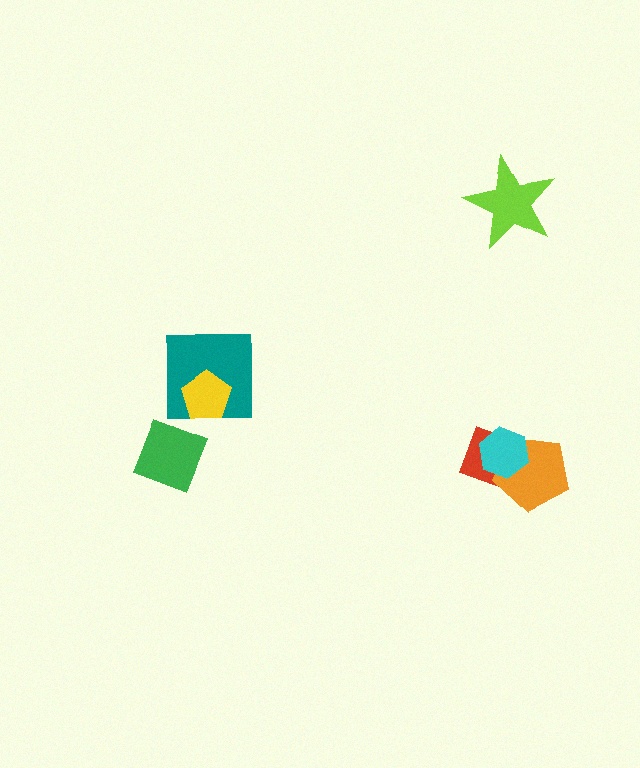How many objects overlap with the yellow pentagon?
1 object overlaps with the yellow pentagon.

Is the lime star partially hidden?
No, no other shape covers it.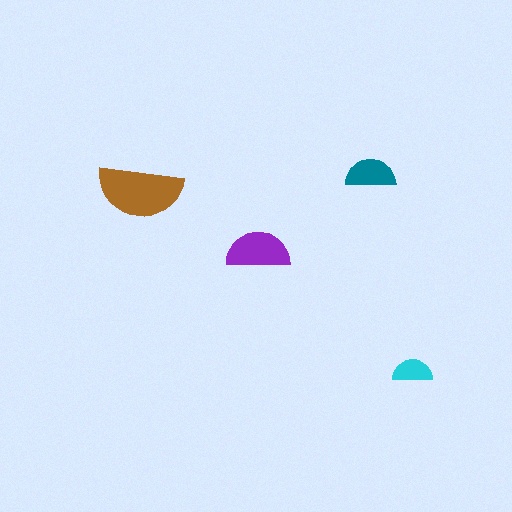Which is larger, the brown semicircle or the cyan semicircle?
The brown one.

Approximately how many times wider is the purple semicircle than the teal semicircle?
About 1.5 times wider.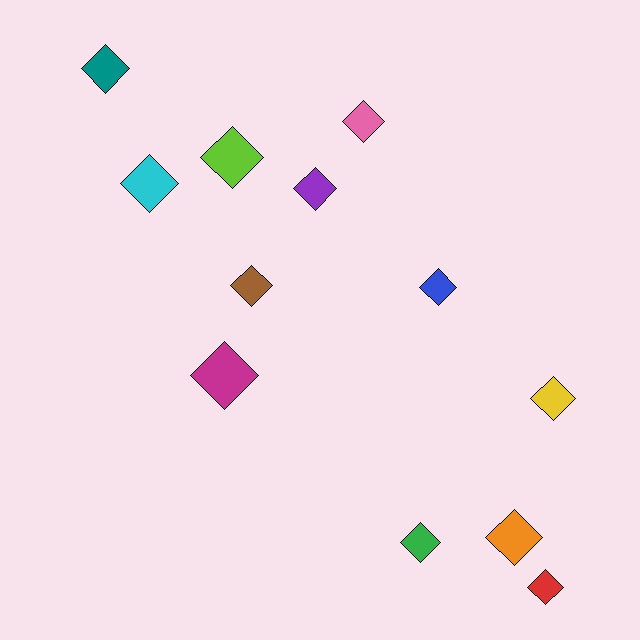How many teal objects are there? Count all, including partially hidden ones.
There is 1 teal object.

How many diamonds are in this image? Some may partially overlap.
There are 12 diamonds.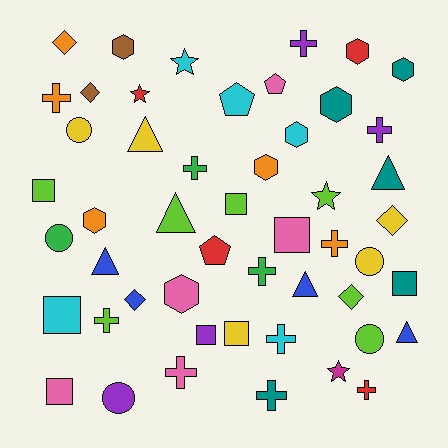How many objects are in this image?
There are 50 objects.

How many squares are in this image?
There are 8 squares.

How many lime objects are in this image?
There are 7 lime objects.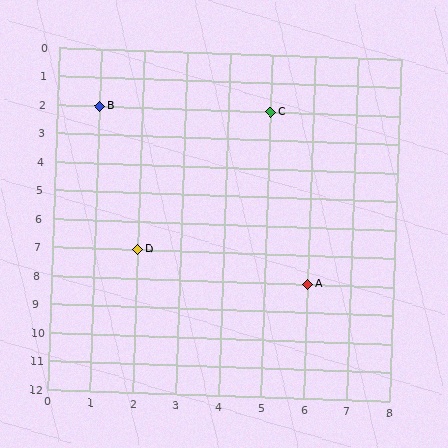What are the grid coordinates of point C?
Point C is at grid coordinates (5, 2).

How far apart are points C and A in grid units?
Points C and A are 1 column and 6 rows apart (about 6.1 grid units diagonally).